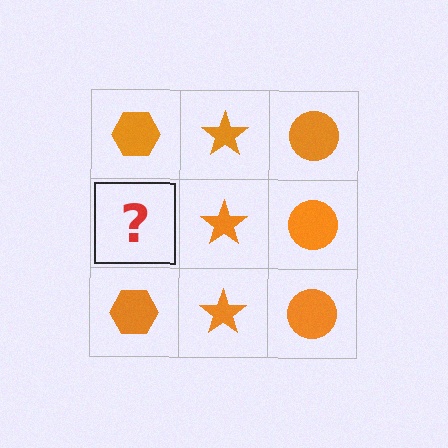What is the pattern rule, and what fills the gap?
The rule is that each column has a consistent shape. The gap should be filled with an orange hexagon.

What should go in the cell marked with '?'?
The missing cell should contain an orange hexagon.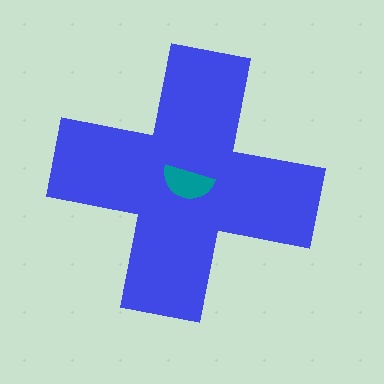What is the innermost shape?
The teal semicircle.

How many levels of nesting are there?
2.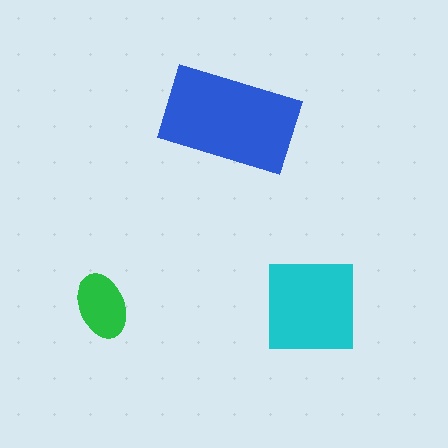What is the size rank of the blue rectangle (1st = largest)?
1st.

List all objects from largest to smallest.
The blue rectangle, the cyan square, the green ellipse.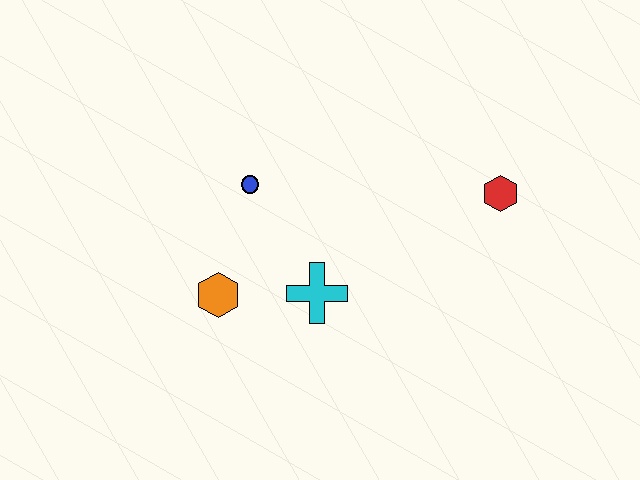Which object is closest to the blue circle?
The orange hexagon is closest to the blue circle.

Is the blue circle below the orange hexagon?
No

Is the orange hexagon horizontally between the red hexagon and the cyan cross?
No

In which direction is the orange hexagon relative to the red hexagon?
The orange hexagon is to the left of the red hexagon.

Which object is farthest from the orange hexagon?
The red hexagon is farthest from the orange hexagon.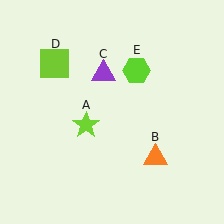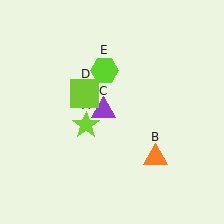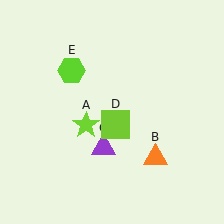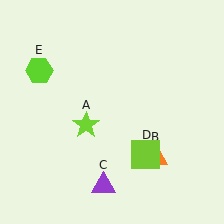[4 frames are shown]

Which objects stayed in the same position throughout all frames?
Lime star (object A) and orange triangle (object B) remained stationary.